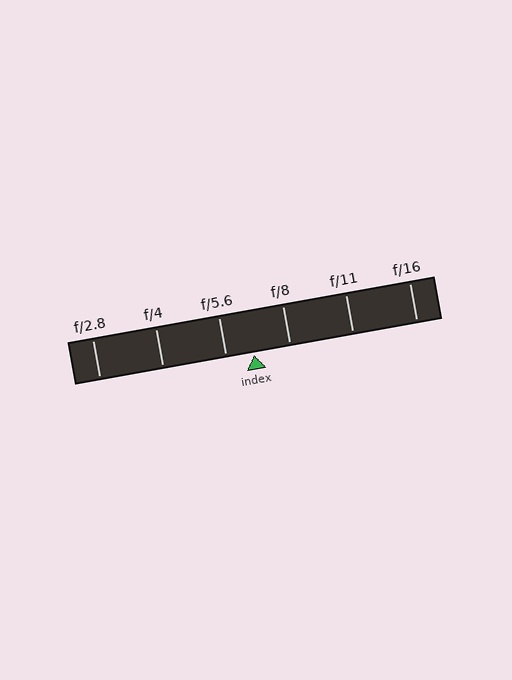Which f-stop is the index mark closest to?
The index mark is closest to f/5.6.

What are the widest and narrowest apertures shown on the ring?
The widest aperture shown is f/2.8 and the narrowest is f/16.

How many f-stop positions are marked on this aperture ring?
There are 6 f-stop positions marked.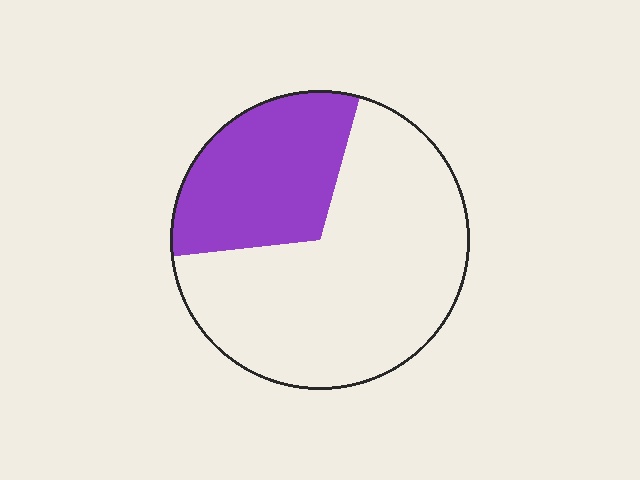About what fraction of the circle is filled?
About one third (1/3).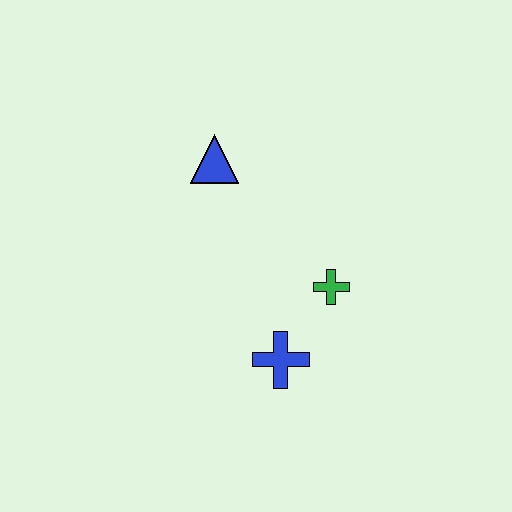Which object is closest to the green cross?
The blue cross is closest to the green cross.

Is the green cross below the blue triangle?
Yes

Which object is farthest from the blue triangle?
The blue cross is farthest from the blue triangle.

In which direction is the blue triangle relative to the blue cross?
The blue triangle is above the blue cross.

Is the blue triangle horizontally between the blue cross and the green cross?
No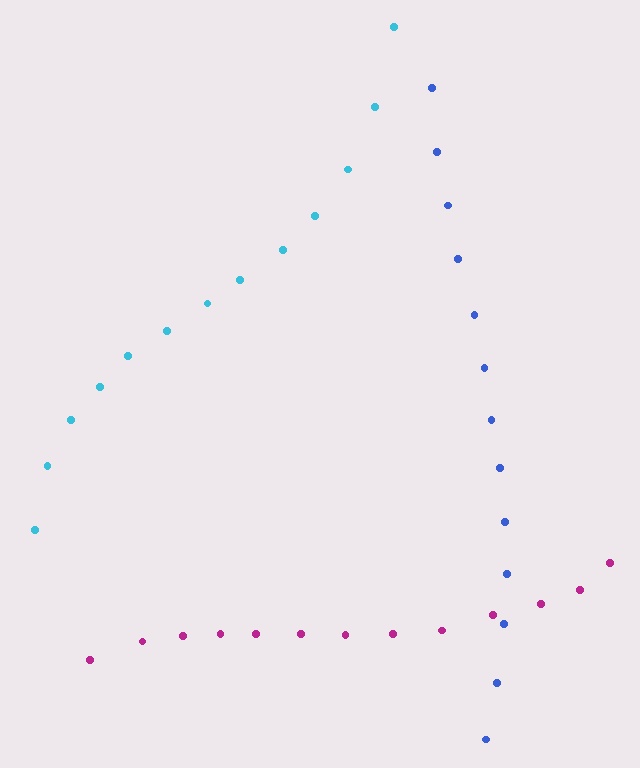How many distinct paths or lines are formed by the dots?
There are 3 distinct paths.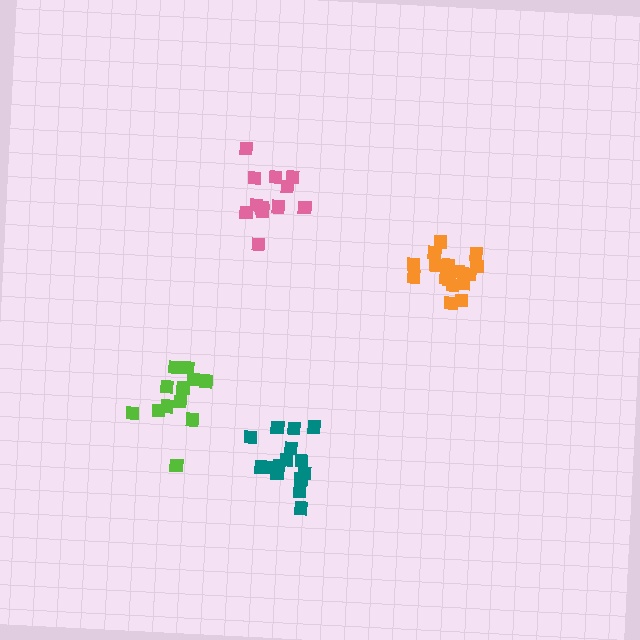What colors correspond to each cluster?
The clusters are colored: teal, lime, pink, orange.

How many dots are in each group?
Group 1: 15 dots, Group 2: 12 dots, Group 3: 12 dots, Group 4: 16 dots (55 total).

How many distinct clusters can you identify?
There are 4 distinct clusters.